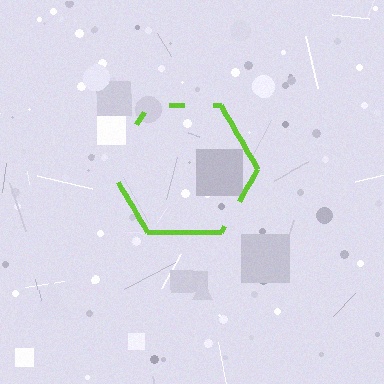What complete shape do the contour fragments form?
The contour fragments form a hexagon.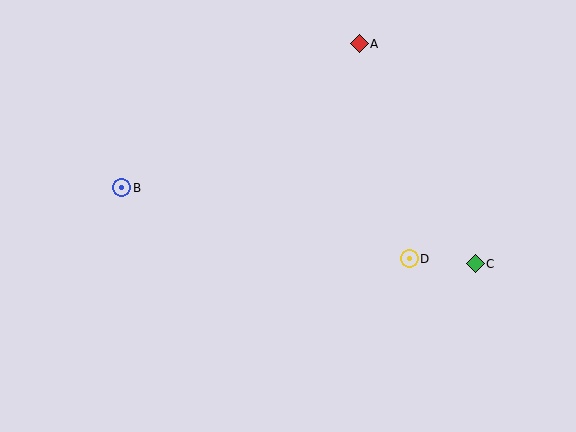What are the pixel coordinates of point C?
Point C is at (475, 264).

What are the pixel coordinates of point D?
Point D is at (409, 259).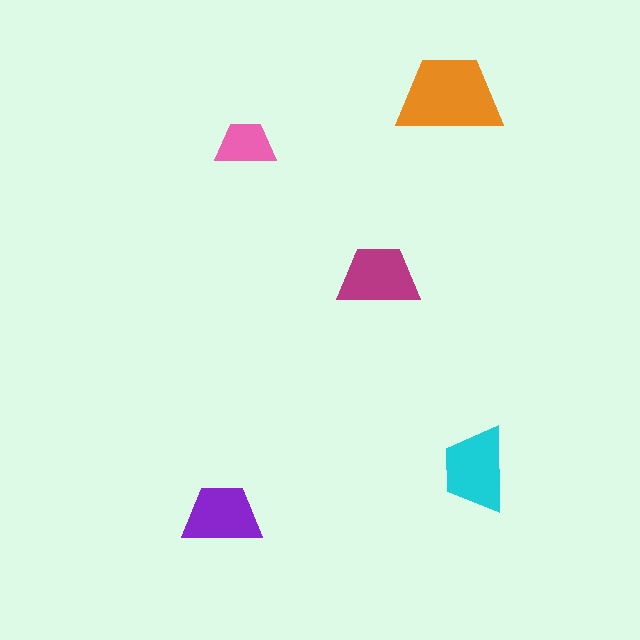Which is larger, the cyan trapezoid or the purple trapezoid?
The cyan one.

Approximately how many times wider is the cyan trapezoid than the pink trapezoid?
About 1.5 times wider.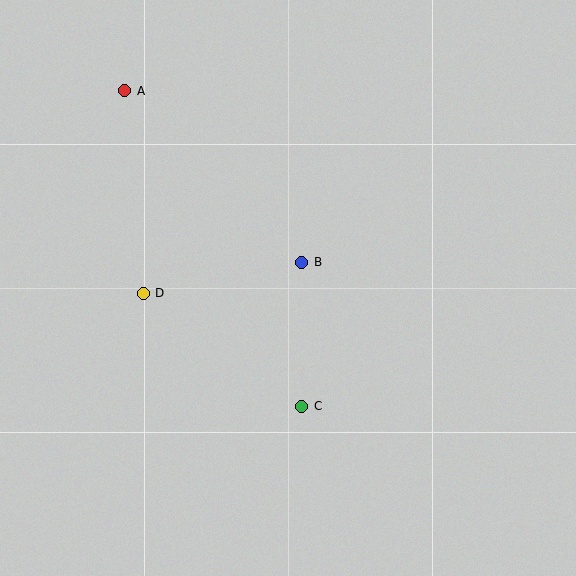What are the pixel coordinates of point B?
Point B is at (302, 262).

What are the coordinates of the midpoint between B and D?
The midpoint between B and D is at (222, 278).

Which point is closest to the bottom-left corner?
Point D is closest to the bottom-left corner.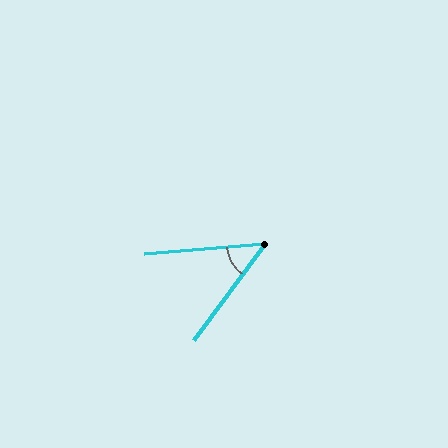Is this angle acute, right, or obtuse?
It is acute.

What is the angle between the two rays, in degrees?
Approximately 49 degrees.